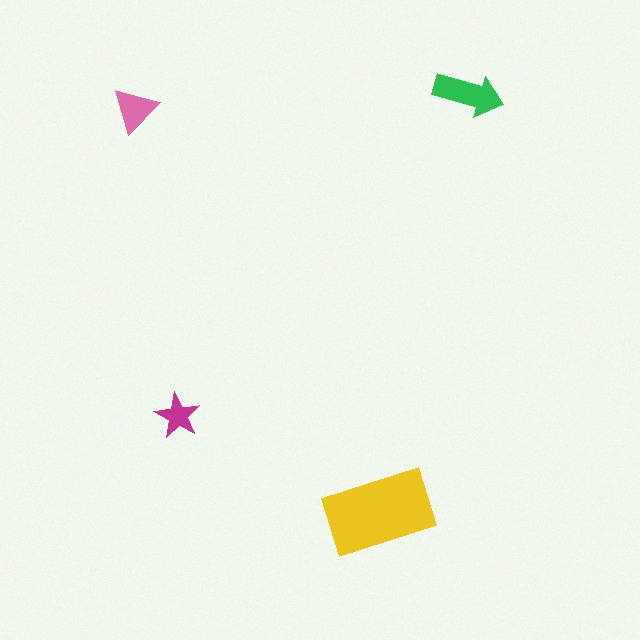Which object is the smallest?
The magenta star.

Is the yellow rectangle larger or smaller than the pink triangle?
Larger.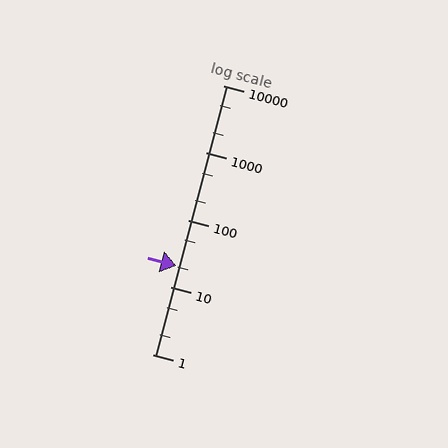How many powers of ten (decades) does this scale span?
The scale spans 4 decades, from 1 to 10000.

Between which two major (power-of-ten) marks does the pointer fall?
The pointer is between 10 and 100.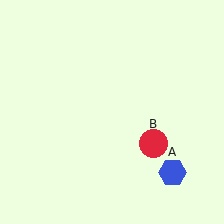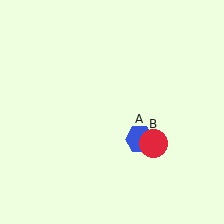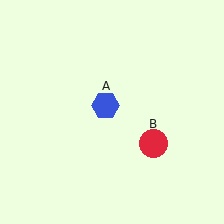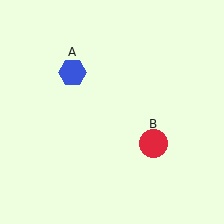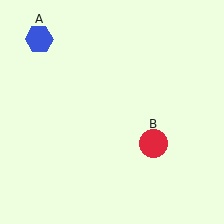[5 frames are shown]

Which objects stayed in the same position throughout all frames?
Red circle (object B) remained stationary.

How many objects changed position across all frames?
1 object changed position: blue hexagon (object A).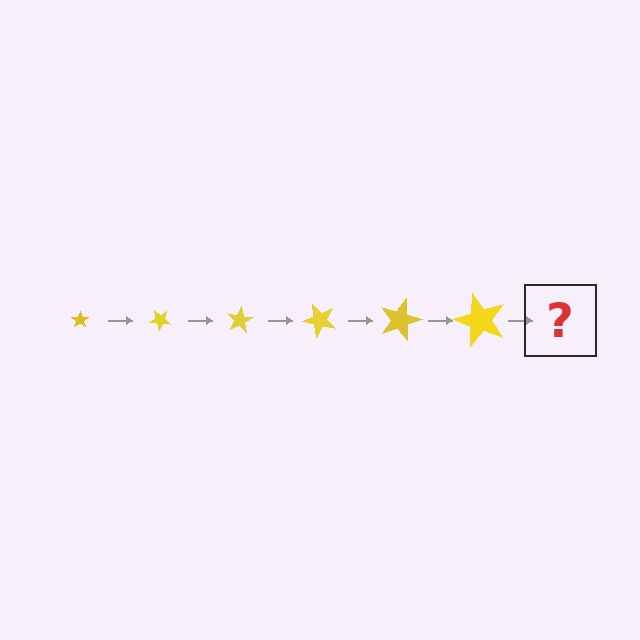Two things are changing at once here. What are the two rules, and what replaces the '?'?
The two rules are that the star grows larger each step and it rotates 40 degrees each step. The '?' should be a star, larger than the previous one and rotated 240 degrees from the start.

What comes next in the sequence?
The next element should be a star, larger than the previous one and rotated 240 degrees from the start.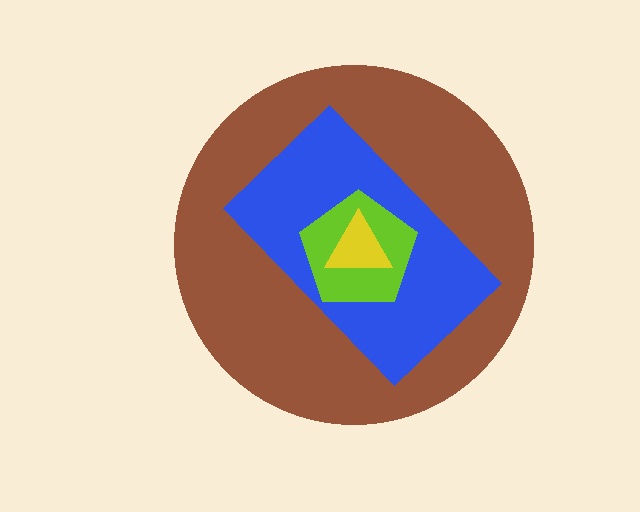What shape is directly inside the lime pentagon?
The yellow triangle.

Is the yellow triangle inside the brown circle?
Yes.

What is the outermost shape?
The brown circle.